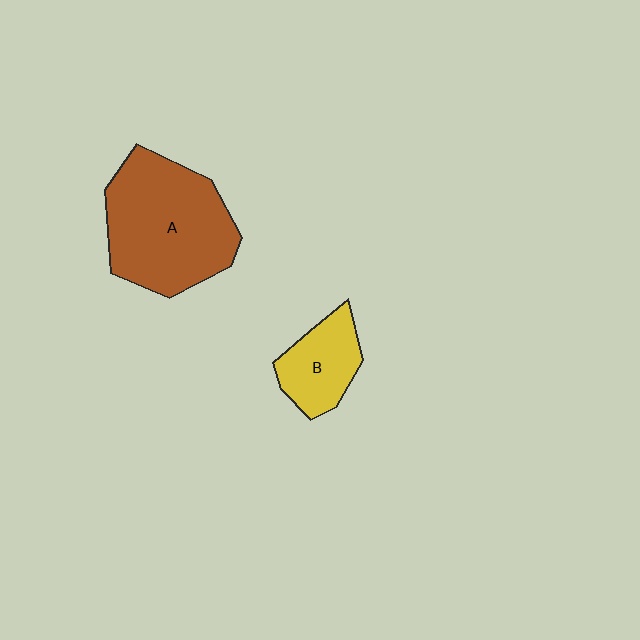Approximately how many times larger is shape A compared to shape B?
Approximately 2.3 times.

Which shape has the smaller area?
Shape B (yellow).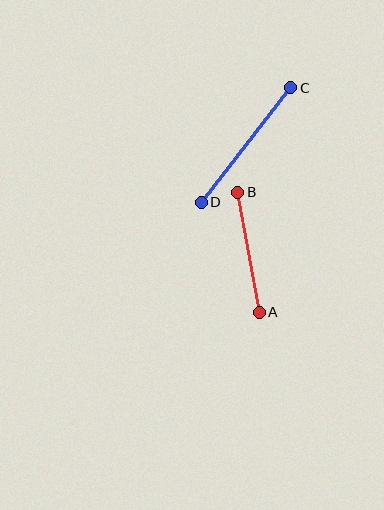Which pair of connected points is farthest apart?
Points C and D are farthest apart.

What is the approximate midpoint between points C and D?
The midpoint is at approximately (246, 145) pixels.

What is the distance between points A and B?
The distance is approximately 122 pixels.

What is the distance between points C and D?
The distance is approximately 145 pixels.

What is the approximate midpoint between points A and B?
The midpoint is at approximately (249, 252) pixels.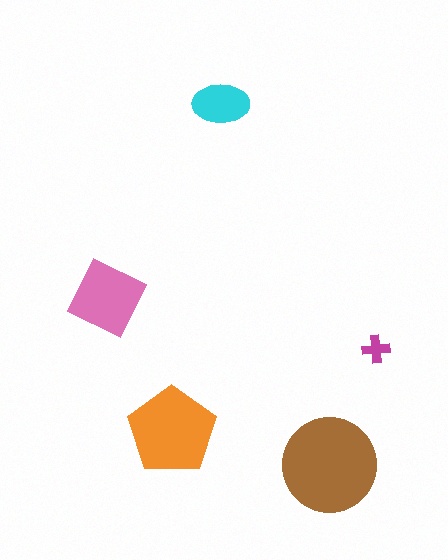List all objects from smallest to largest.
The magenta cross, the cyan ellipse, the pink diamond, the orange pentagon, the brown circle.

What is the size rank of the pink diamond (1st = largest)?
3rd.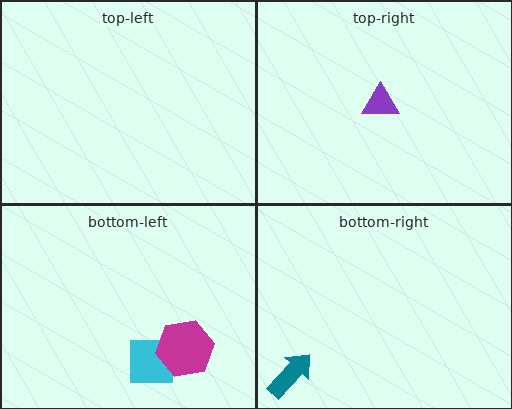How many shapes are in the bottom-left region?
2.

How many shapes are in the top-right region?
1.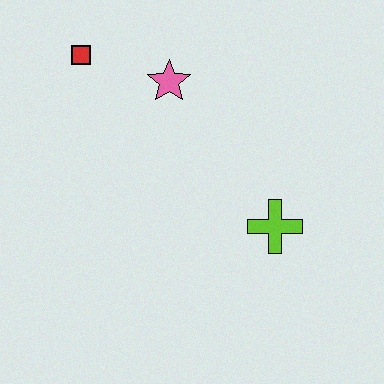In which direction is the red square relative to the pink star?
The red square is to the left of the pink star.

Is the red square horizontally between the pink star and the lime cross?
No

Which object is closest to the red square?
The pink star is closest to the red square.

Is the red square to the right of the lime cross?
No